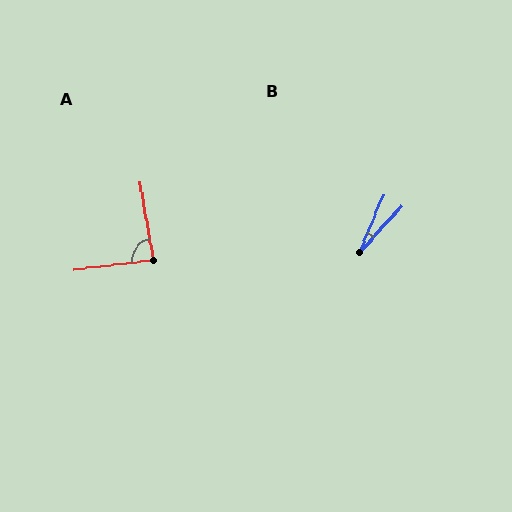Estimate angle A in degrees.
Approximately 87 degrees.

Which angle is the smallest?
B, at approximately 20 degrees.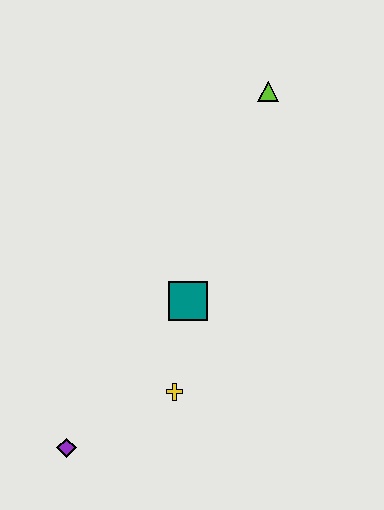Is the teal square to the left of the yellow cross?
No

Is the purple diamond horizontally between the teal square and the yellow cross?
No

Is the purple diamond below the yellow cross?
Yes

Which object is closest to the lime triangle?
The teal square is closest to the lime triangle.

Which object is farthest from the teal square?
The lime triangle is farthest from the teal square.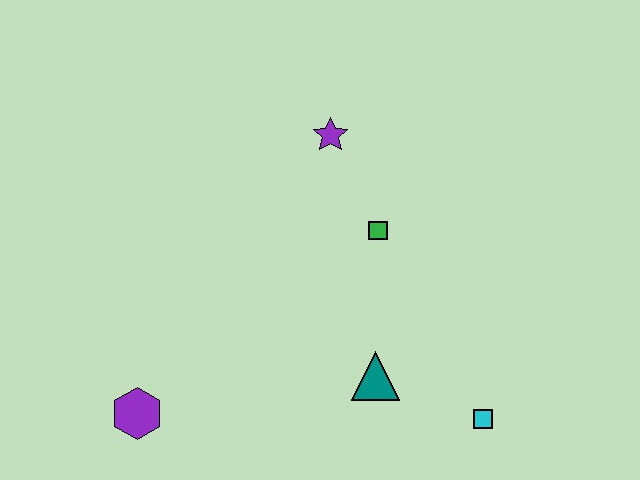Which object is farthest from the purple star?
The purple hexagon is farthest from the purple star.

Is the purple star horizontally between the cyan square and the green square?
No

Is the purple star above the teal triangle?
Yes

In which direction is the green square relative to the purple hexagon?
The green square is to the right of the purple hexagon.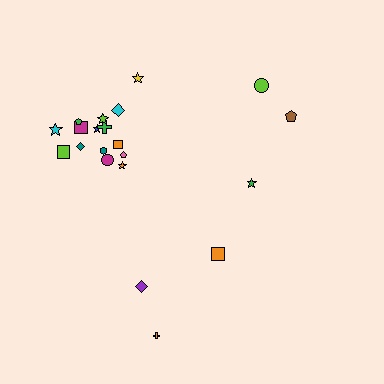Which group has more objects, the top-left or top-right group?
The top-left group.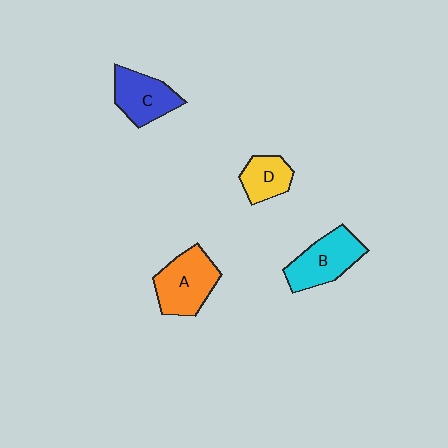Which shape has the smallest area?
Shape D (yellow).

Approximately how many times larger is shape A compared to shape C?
Approximately 1.2 times.